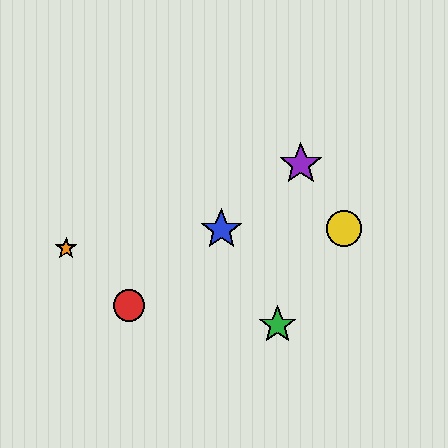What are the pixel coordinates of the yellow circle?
The yellow circle is at (344, 228).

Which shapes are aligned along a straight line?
The red circle, the blue star, the purple star are aligned along a straight line.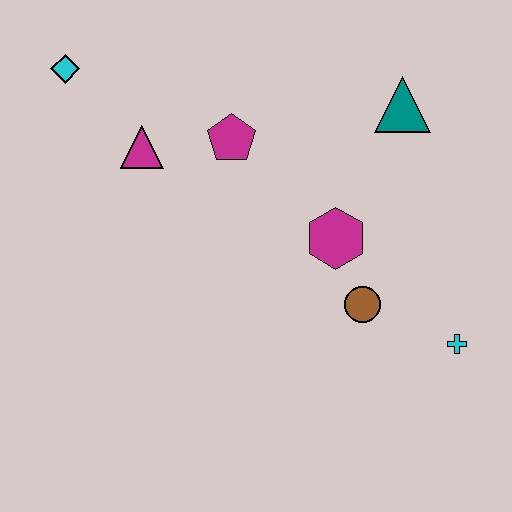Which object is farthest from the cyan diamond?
The cyan cross is farthest from the cyan diamond.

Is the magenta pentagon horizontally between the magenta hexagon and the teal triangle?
No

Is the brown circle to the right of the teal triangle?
No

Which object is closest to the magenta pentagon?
The magenta triangle is closest to the magenta pentagon.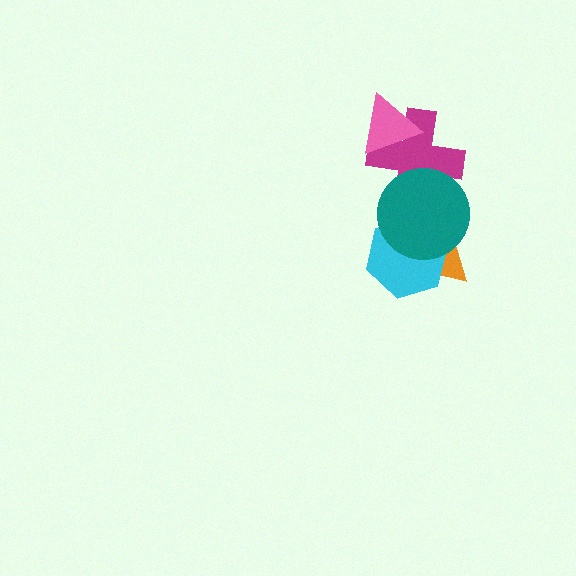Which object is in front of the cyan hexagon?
The teal circle is in front of the cyan hexagon.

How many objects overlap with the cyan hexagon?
2 objects overlap with the cyan hexagon.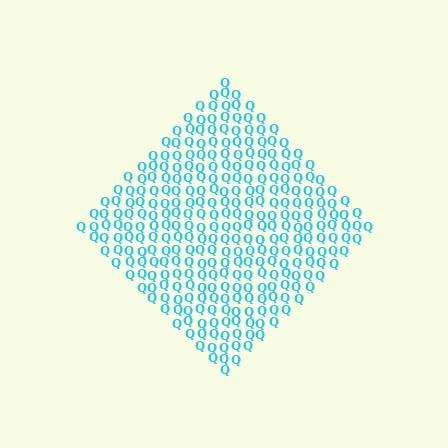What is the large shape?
The large shape is a diamond.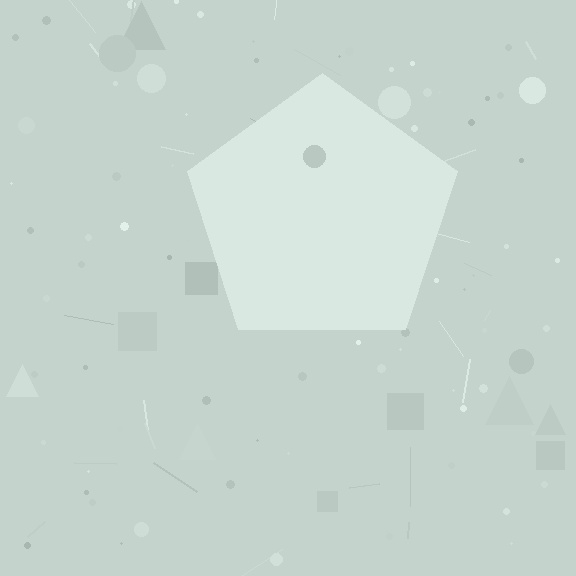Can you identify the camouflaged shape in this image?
The camouflaged shape is a pentagon.